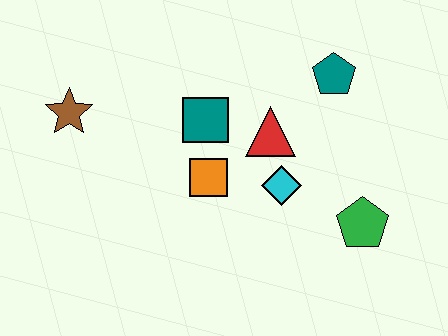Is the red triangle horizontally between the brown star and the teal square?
No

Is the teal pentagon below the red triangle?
No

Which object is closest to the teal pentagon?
The red triangle is closest to the teal pentagon.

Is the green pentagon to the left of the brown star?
No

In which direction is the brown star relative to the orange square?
The brown star is to the left of the orange square.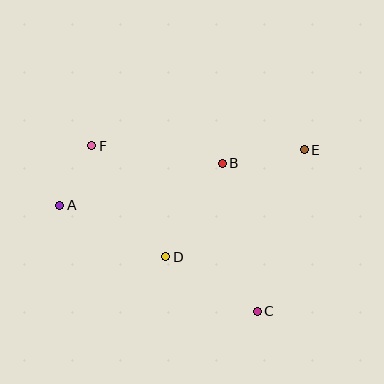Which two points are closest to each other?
Points A and F are closest to each other.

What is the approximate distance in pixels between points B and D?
The distance between B and D is approximately 109 pixels.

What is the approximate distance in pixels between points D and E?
The distance between D and E is approximately 175 pixels.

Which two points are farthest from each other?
Points A and E are farthest from each other.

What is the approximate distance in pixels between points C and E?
The distance between C and E is approximately 168 pixels.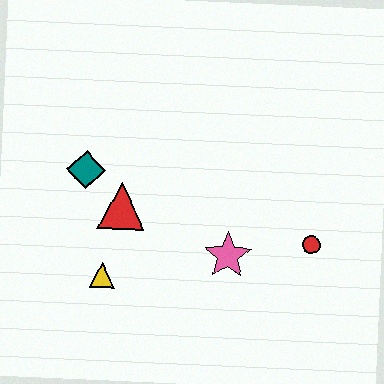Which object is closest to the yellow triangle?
The red triangle is closest to the yellow triangle.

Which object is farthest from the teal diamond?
The red circle is farthest from the teal diamond.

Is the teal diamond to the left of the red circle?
Yes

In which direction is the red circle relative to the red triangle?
The red circle is to the right of the red triangle.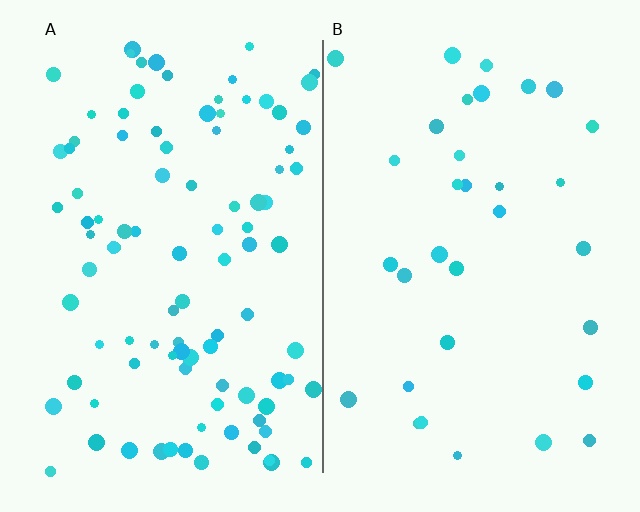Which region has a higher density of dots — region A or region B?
A (the left).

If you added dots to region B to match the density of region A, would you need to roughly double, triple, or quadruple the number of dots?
Approximately triple.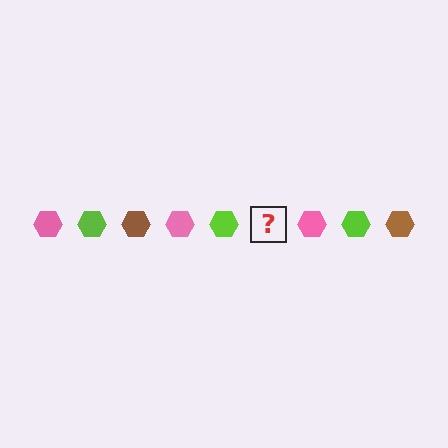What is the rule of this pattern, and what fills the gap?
The rule is that the pattern cycles through pink, lime, brown hexagons. The gap should be filled with a brown hexagon.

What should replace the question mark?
The question mark should be replaced with a brown hexagon.